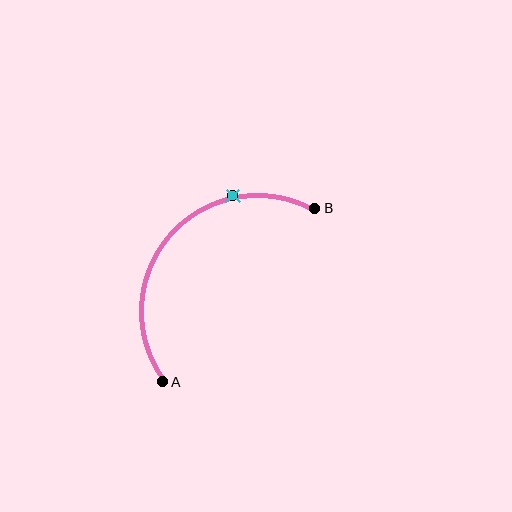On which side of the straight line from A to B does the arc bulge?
The arc bulges above and to the left of the straight line connecting A and B.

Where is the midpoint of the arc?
The arc midpoint is the point on the curve farthest from the straight line joining A and B. It sits above and to the left of that line.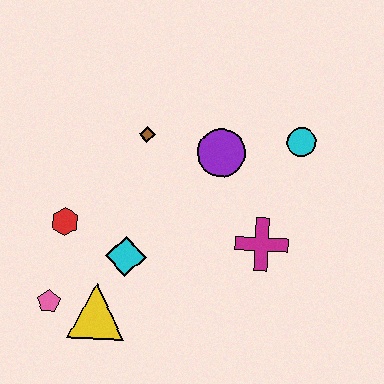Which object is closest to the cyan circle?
The purple circle is closest to the cyan circle.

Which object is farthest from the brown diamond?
The pink pentagon is farthest from the brown diamond.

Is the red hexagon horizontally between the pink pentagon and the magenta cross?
Yes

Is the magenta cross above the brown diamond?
No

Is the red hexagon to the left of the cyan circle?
Yes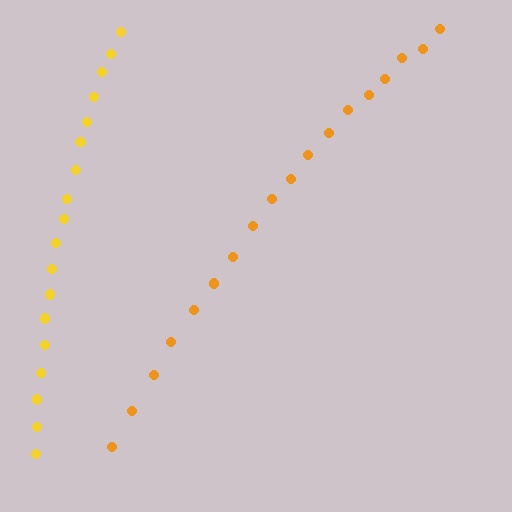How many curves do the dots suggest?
There are 2 distinct paths.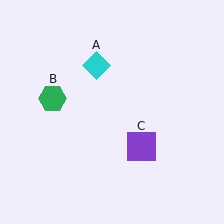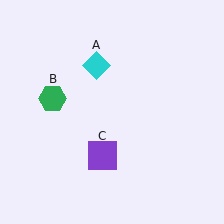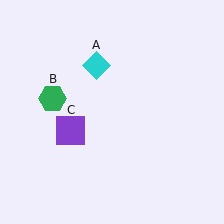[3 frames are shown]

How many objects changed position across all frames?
1 object changed position: purple square (object C).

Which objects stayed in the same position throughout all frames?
Cyan diamond (object A) and green hexagon (object B) remained stationary.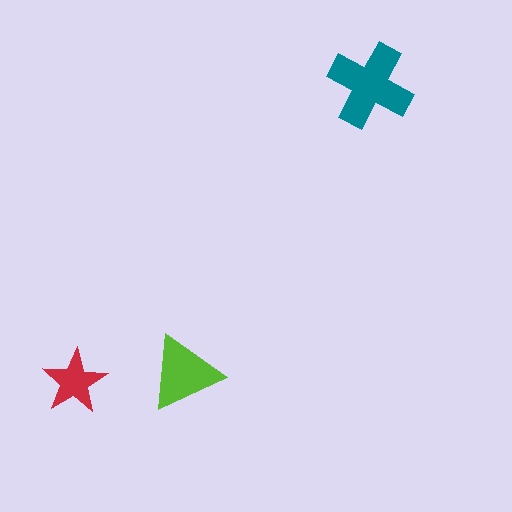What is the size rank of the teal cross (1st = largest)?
1st.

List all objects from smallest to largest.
The red star, the lime triangle, the teal cross.